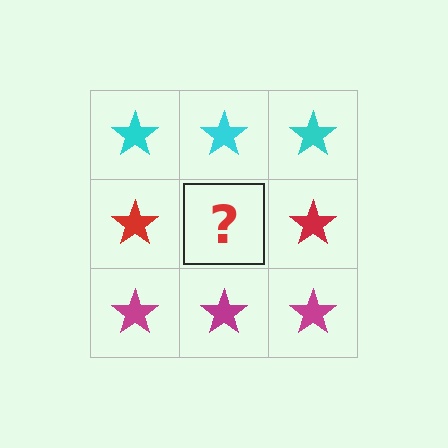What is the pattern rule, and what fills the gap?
The rule is that each row has a consistent color. The gap should be filled with a red star.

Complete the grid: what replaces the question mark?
The question mark should be replaced with a red star.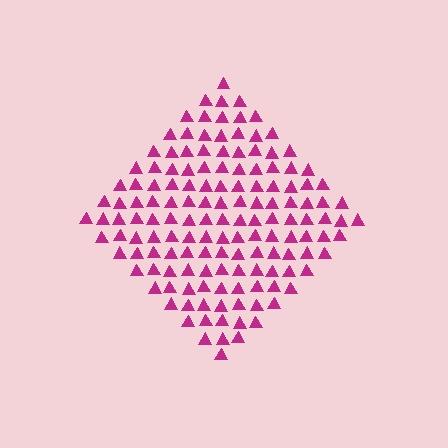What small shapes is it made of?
It is made of small triangles.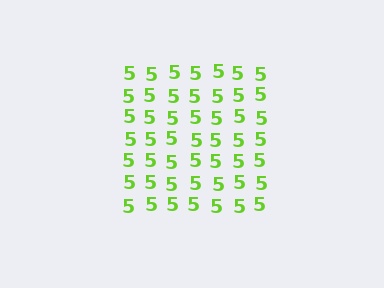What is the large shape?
The large shape is a square.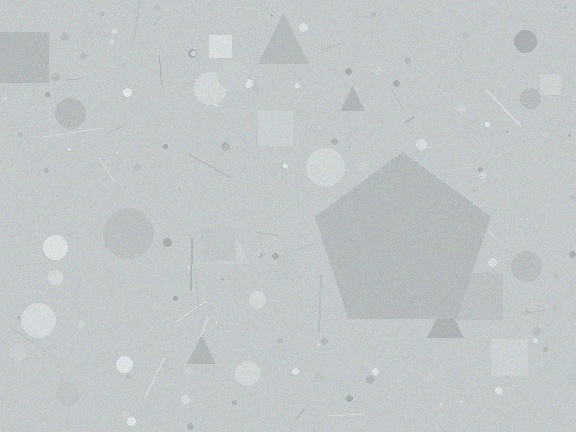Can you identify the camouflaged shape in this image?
The camouflaged shape is a pentagon.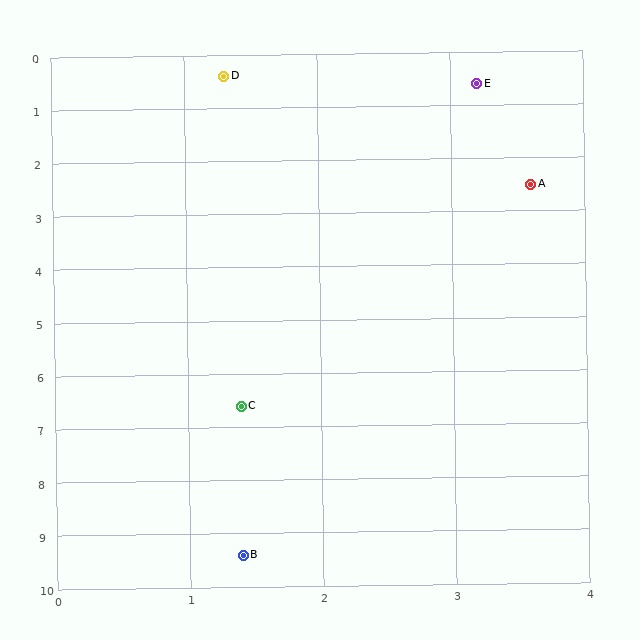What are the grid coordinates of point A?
Point A is at approximately (3.6, 2.5).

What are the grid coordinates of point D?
Point D is at approximately (1.3, 0.4).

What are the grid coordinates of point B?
Point B is at approximately (1.4, 9.4).